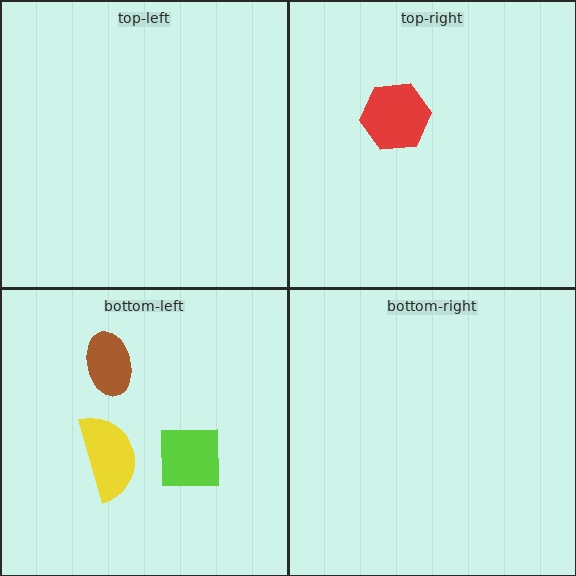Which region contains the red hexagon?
The top-right region.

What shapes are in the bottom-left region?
The yellow semicircle, the lime square, the brown ellipse.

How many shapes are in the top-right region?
1.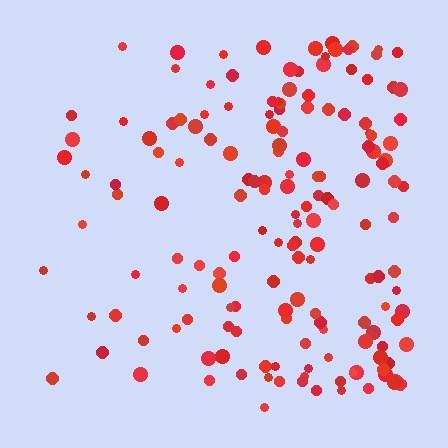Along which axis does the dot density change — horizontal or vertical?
Horizontal.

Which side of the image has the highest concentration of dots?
The right.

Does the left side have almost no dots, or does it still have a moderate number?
Still a moderate number, just noticeably fewer than the right.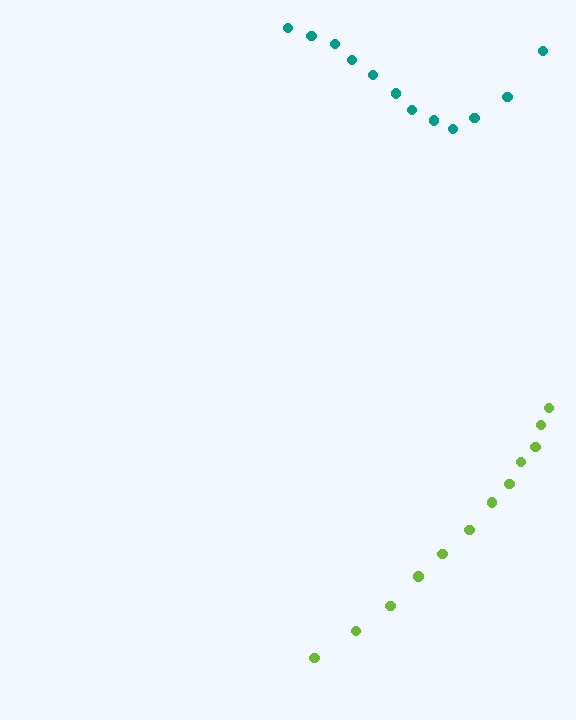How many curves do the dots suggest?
There are 2 distinct paths.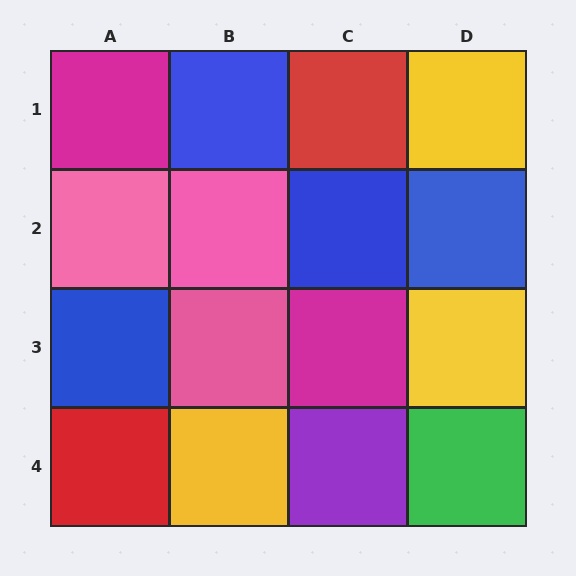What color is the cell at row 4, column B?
Yellow.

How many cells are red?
2 cells are red.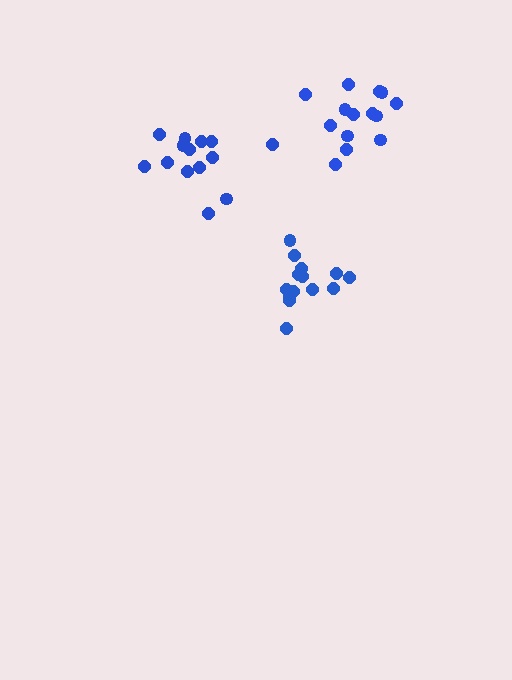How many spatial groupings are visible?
There are 3 spatial groupings.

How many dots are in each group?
Group 1: 14 dots, Group 2: 14 dots, Group 3: 14 dots (42 total).